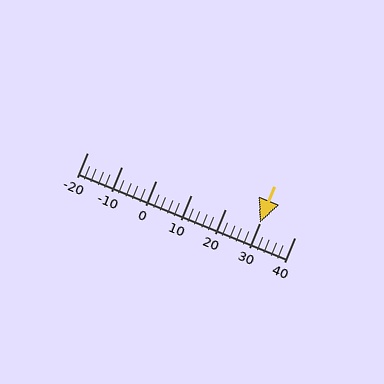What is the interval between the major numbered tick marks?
The major tick marks are spaced 10 units apart.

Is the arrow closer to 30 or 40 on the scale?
The arrow is closer to 30.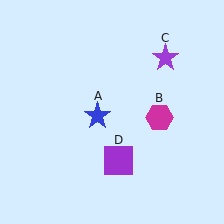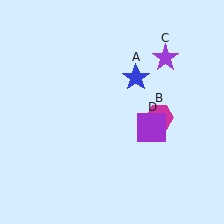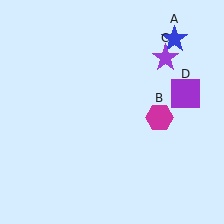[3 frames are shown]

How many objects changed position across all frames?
2 objects changed position: blue star (object A), purple square (object D).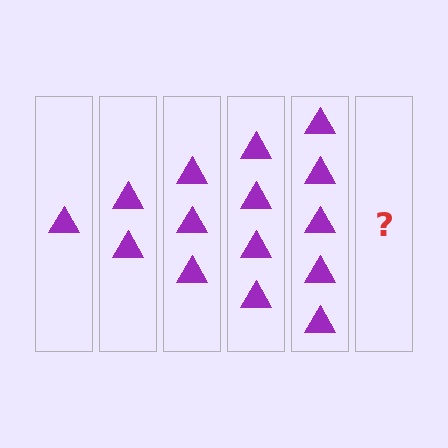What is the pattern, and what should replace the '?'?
The pattern is that each step adds one more triangle. The '?' should be 6 triangles.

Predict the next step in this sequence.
The next step is 6 triangles.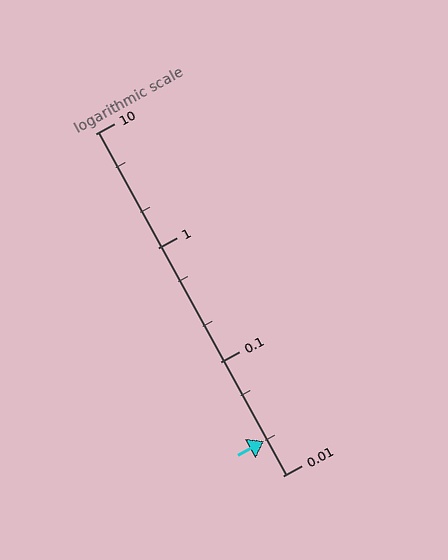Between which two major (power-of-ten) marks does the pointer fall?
The pointer is between 0.01 and 0.1.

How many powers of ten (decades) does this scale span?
The scale spans 3 decades, from 0.01 to 10.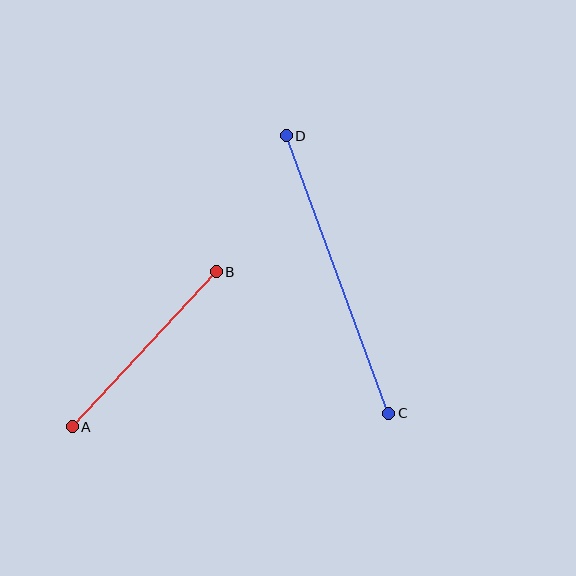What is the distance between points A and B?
The distance is approximately 212 pixels.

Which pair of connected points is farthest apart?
Points C and D are farthest apart.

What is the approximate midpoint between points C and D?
The midpoint is at approximately (338, 275) pixels.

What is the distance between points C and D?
The distance is approximately 296 pixels.